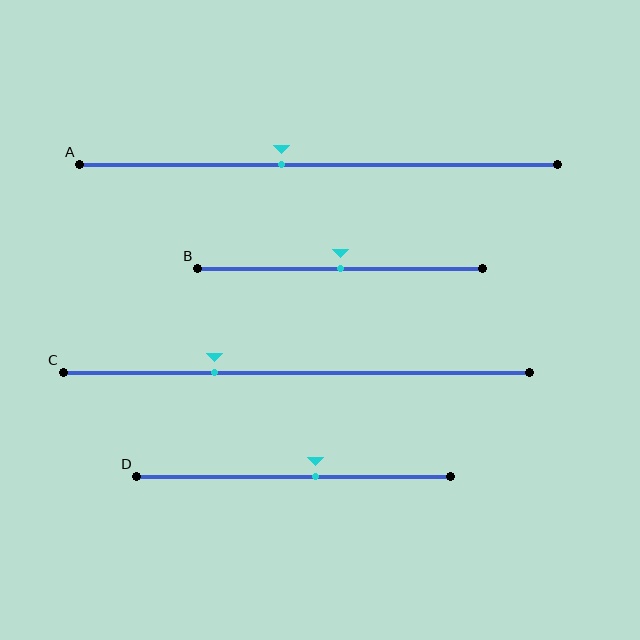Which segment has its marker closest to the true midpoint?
Segment B has its marker closest to the true midpoint.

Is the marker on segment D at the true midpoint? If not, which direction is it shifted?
No, the marker on segment D is shifted to the right by about 7% of the segment length.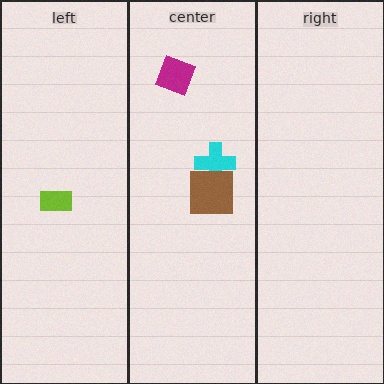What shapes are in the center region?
The magenta diamond, the cyan cross, the brown square.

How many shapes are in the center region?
3.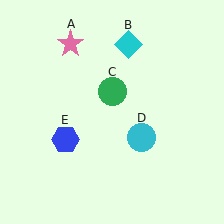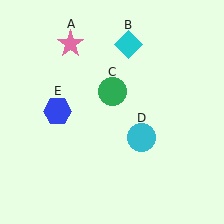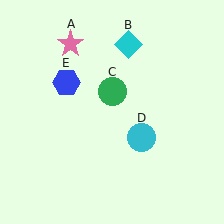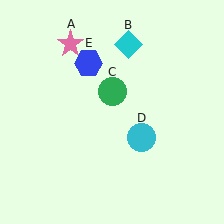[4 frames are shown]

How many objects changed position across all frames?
1 object changed position: blue hexagon (object E).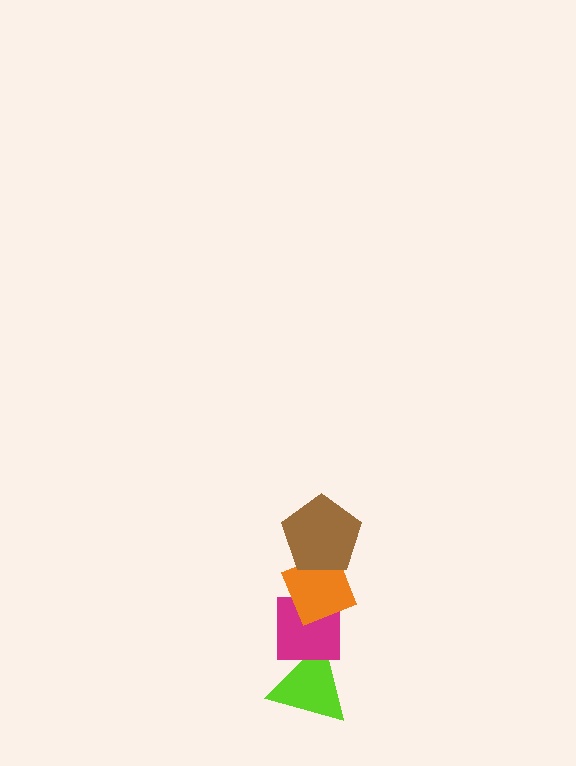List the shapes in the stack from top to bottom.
From top to bottom: the brown pentagon, the orange diamond, the magenta square, the lime triangle.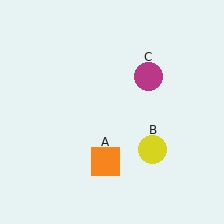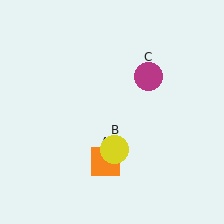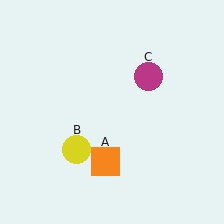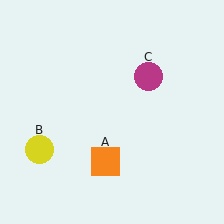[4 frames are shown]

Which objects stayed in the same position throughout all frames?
Orange square (object A) and magenta circle (object C) remained stationary.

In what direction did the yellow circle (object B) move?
The yellow circle (object B) moved left.